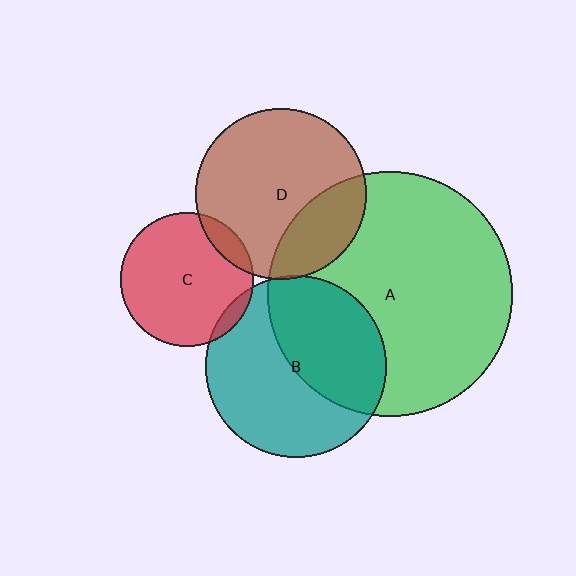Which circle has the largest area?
Circle A (green).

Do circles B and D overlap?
Yes.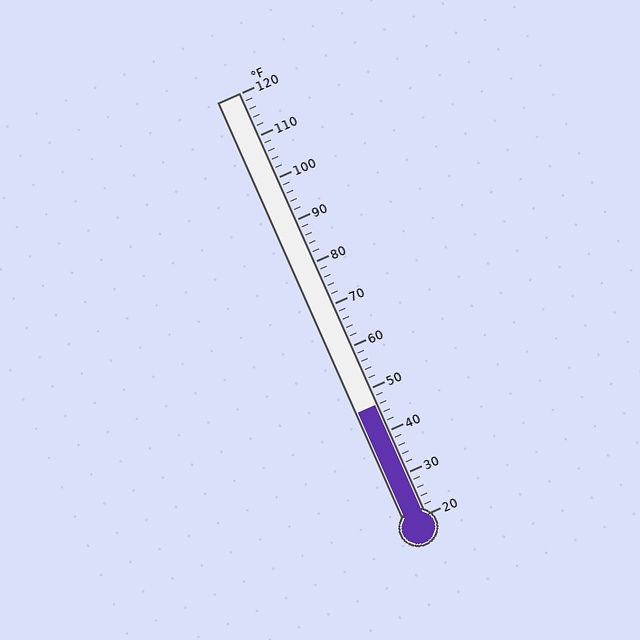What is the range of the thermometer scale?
The thermometer scale ranges from 20°F to 120°F.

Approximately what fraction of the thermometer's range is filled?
The thermometer is filled to approximately 25% of its range.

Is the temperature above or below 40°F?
The temperature is above 40°F.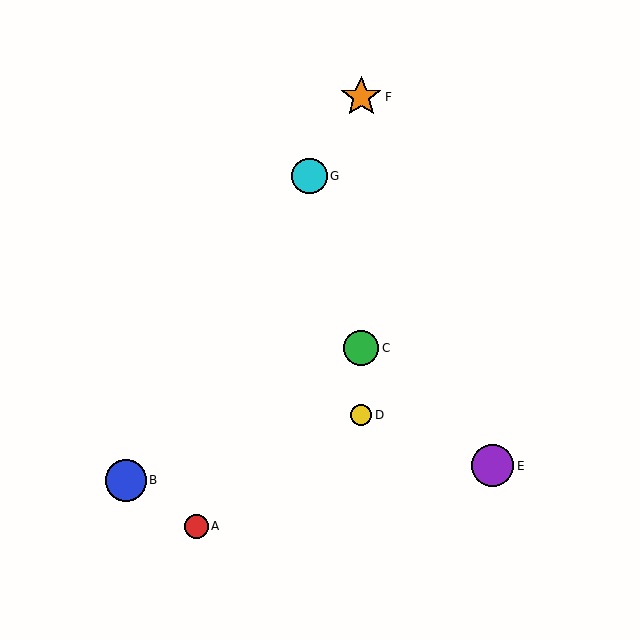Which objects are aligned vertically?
Objects C, D, F are aligned vertically.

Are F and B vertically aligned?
No, F is at x≈361 and B is at x≈126.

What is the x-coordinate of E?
Object E is at x≈492.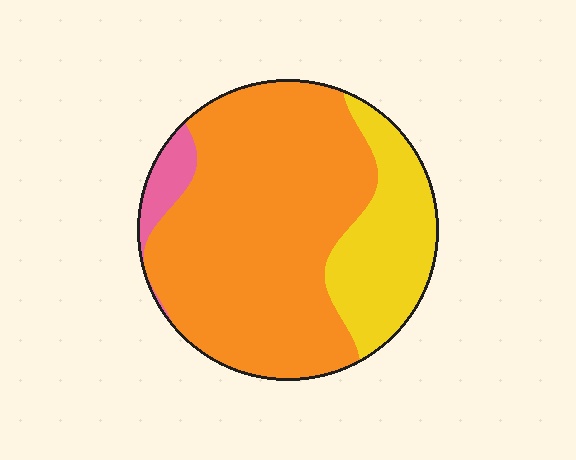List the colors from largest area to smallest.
From largest to smallest: orange, yellow, pink.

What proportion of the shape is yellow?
Yellow covers 24% of the shape.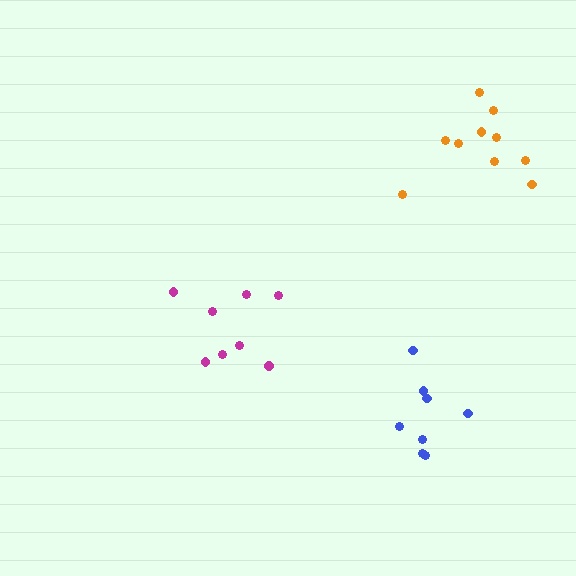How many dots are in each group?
Group 1: 8 dots, Group 2: 8 dots, Group 3: 10 dots (26 total).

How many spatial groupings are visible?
There are 3 spatial groupings.